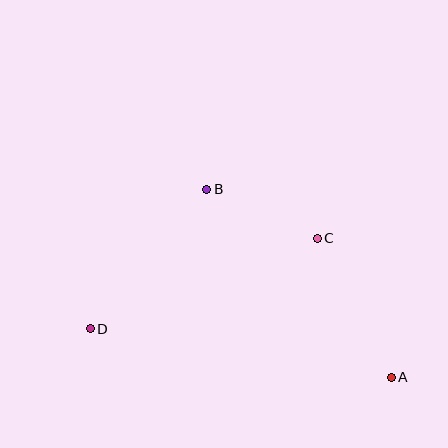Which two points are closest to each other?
Points B and C are closest to each other.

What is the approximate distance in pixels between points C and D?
The distance between C and D is approximately 245 pixels.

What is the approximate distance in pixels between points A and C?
The distance between A and C is approximately 157 pixels.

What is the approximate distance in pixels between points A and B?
The distance between A and B is approximately 263 pixels.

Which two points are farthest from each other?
Points A and D are farthest from each other.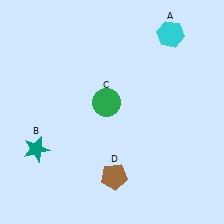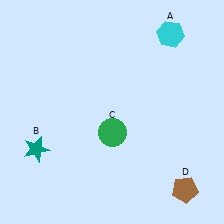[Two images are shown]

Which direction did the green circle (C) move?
The green circle (C) moved down.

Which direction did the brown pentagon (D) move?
The brown pentagon (D) moved right.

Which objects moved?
The objects that moved are: the green circle (C), the brown pentagon (D).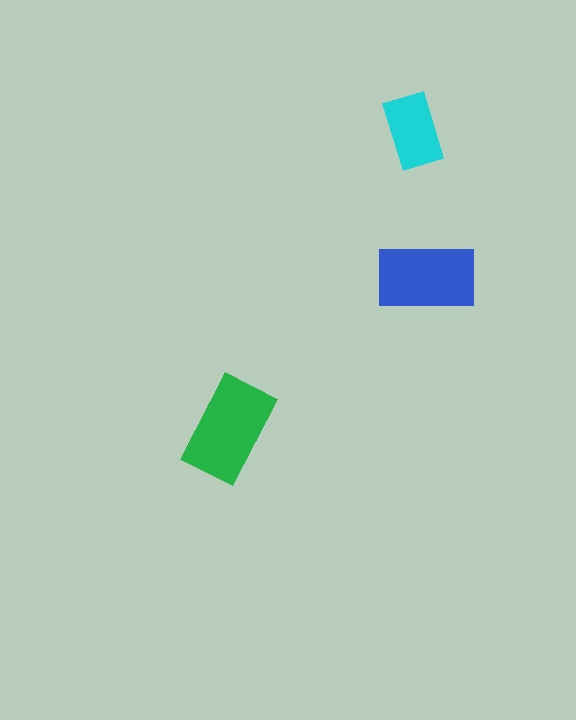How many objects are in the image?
There are 3 objects in the image.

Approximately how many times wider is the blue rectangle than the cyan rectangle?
About 1.5 times wider.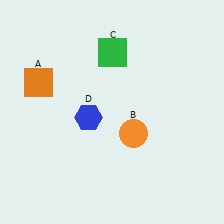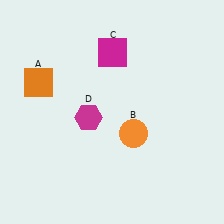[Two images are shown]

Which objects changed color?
C changed from green to magenta. D changed from blue to magenta.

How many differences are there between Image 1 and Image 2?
There are 2 differences between the two images.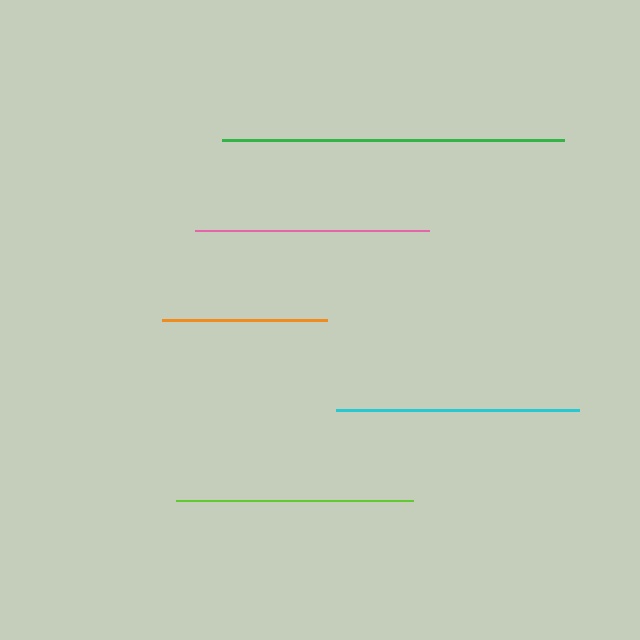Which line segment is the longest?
The green line is the longest at approximately 342 pixels.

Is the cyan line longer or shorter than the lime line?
The cyan line is longer than the lime line.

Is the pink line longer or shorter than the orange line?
The pink line is longer than the orange line.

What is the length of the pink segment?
The pink segment is approximately 234 pixels long.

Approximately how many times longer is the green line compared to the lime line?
The green line is approximately 1.4 times the length of the lime line.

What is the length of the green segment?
The green segment is approximately 342 pixels long.